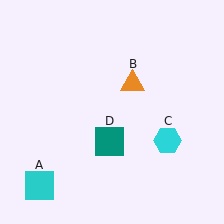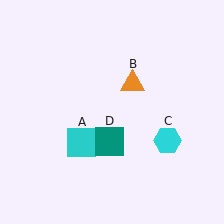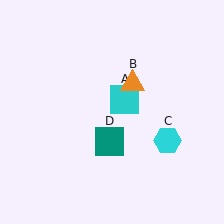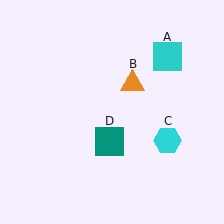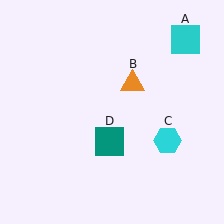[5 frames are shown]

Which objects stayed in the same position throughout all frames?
Orange triangle (object B) and cyan hexagon (object C) and teal square (object D) remained stationary.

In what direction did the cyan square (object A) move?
The cyan square (object A) moved up and to the right.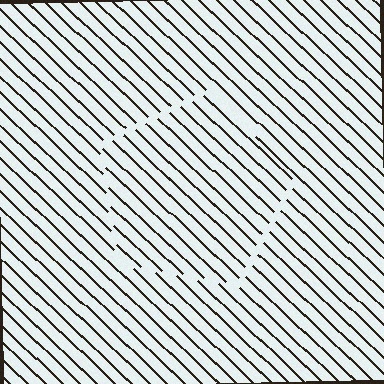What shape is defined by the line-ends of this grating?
An illusory pentagon. The interior of the shape contains the same grating, shifted by half a period — the contour is defined by the phase discontinuity where line-ends from the inner and outer gratings abut.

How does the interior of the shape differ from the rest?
The interior of the shape contains the same grating, shifted by half a period — the contour is defined by the phase discontinuity where line-ends from the inner and outer gratings abut.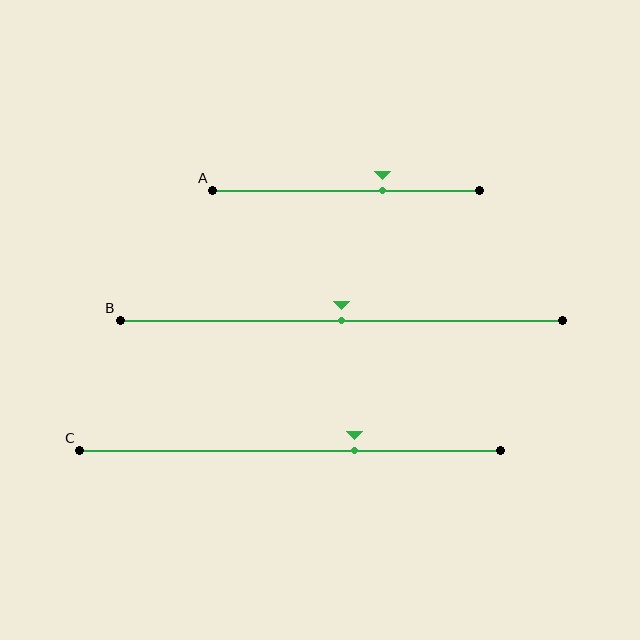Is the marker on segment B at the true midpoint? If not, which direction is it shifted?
Yes, the marker on segment B is at the true midpoint.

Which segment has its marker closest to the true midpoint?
Segment B has its marker closest to the true midpoint.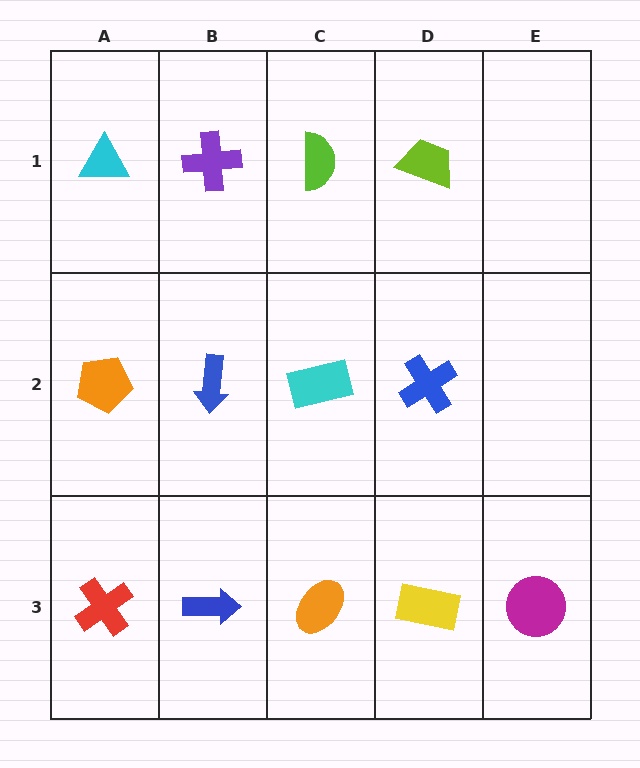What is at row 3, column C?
An orange ellipse.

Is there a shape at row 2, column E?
No, that cell is empty.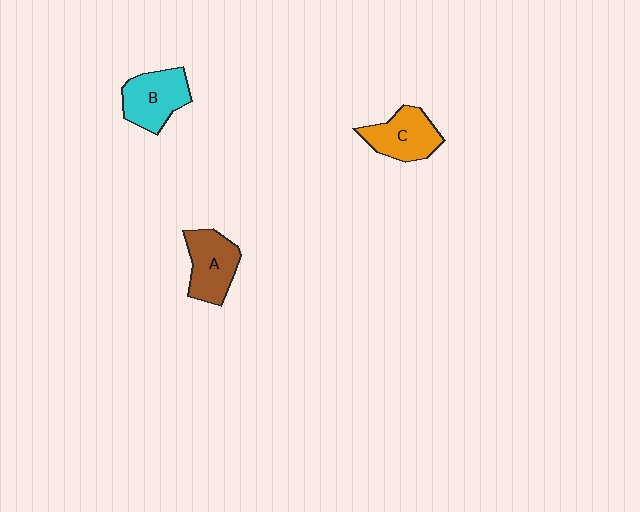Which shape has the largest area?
Shape B (cyan).